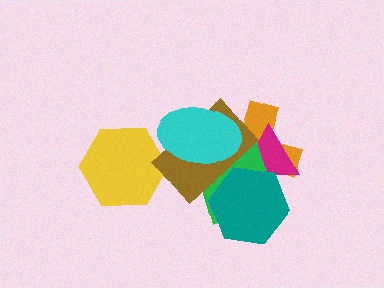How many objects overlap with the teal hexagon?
4 objects overlap with the teal hexagon.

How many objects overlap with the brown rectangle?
5 objects overlap with the brown rectangle.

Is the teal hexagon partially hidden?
Yes, it is partially covered by another shape.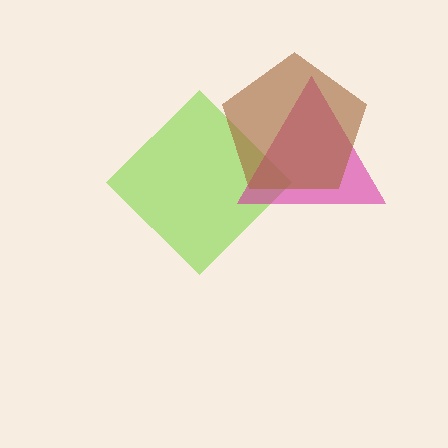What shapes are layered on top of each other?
The layered shapes are: a lime diamond, a magenta triangle, a brown pentagon.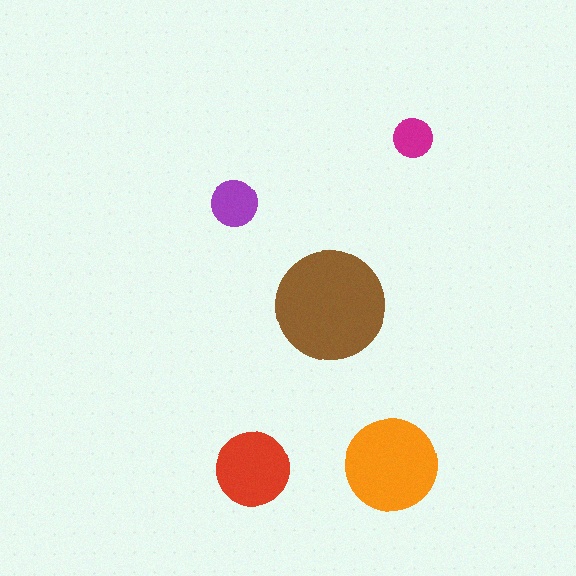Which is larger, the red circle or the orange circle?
The orange one.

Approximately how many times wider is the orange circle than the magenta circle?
About 2.5 times wider.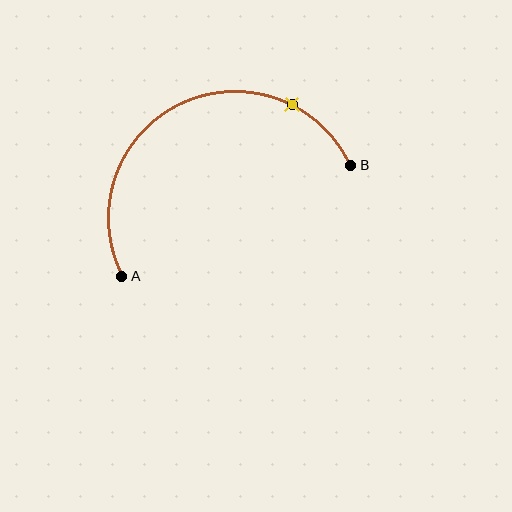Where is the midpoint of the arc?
The arc midpoint is the point on the curve farthest from the straight line joining A and B. It sits above that line.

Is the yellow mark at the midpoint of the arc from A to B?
No. The yellow mark lies on the arc but is closer to endpoint B. The arc midpoint would be at the point on the curve equidistant along the arc from both A and B.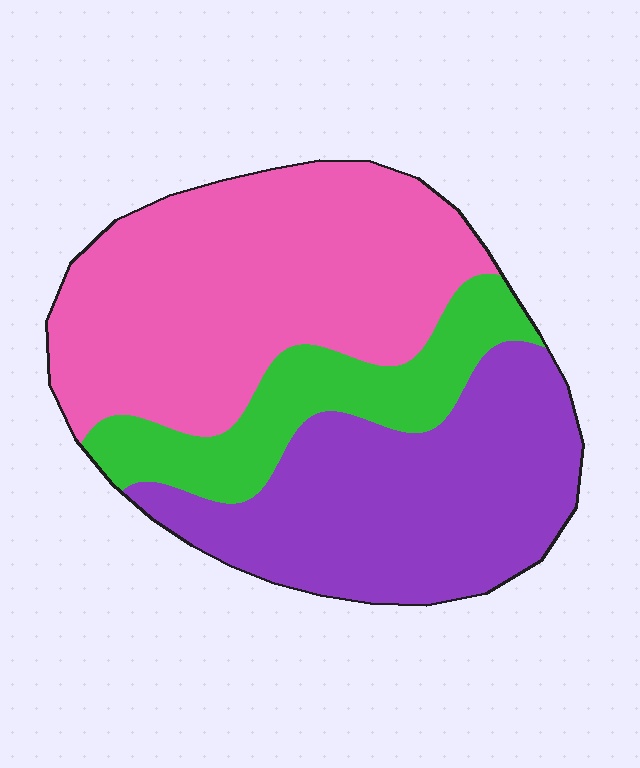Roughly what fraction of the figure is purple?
Purple covers about 35% of the figure.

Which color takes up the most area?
Pink, at roughly 45%.